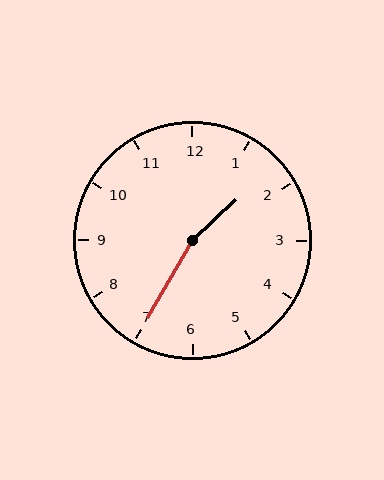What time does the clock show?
1:35.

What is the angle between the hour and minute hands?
Approximately 162 degrees.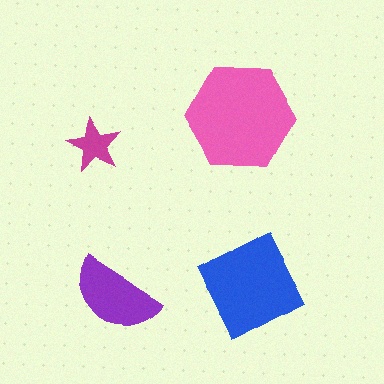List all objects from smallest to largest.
The magenta star, the purple semicircle, the blue diamond, the pink hexagon.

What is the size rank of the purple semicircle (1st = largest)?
3rd.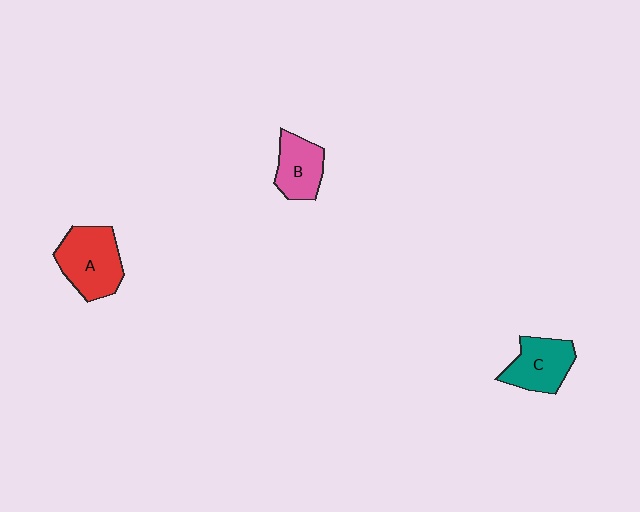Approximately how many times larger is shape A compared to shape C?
Approximately 1.3 times.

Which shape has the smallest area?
Shape B (pink).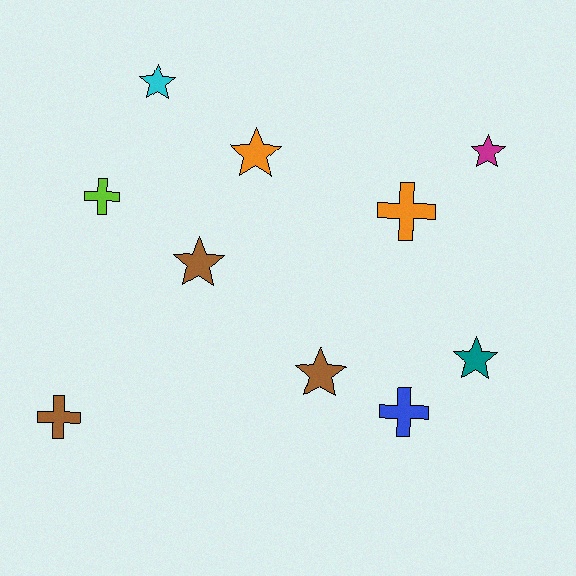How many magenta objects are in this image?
There is 1 magenta object.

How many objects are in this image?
There are 10 objects.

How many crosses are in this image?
There are 4 crosses.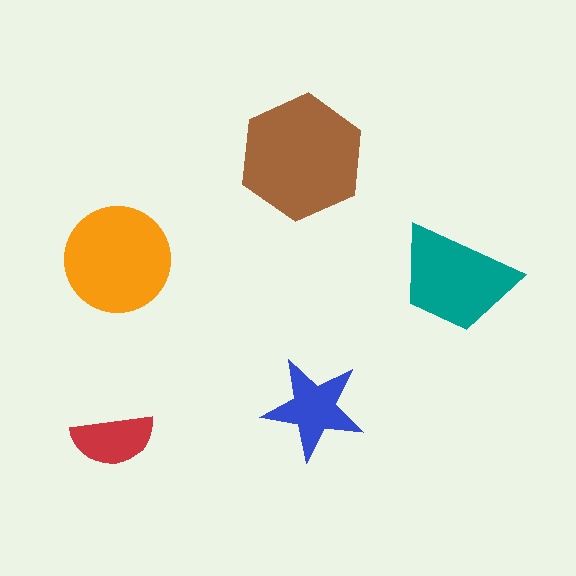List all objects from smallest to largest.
The red semicircle, the blue star, the teal trapezoid, the orange circle, the brown hexagon.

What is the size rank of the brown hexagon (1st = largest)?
1st.